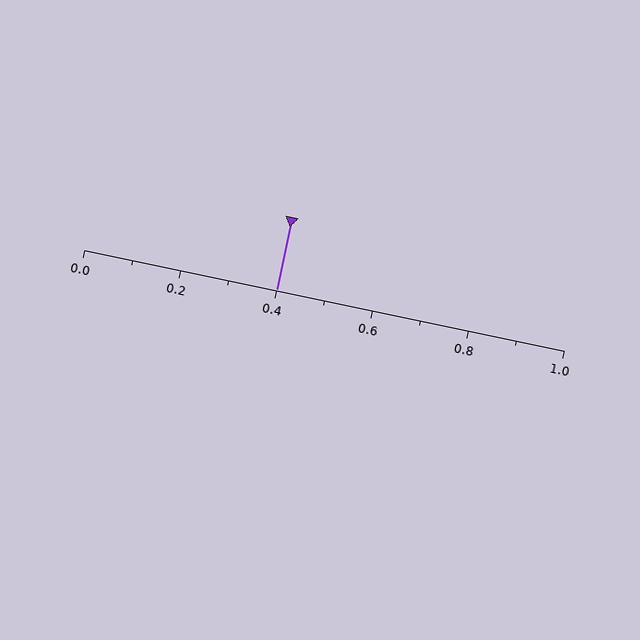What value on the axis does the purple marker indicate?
The marker indicates approximately 0.4.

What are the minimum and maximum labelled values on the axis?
The axis runs from 0.0 to 1.0.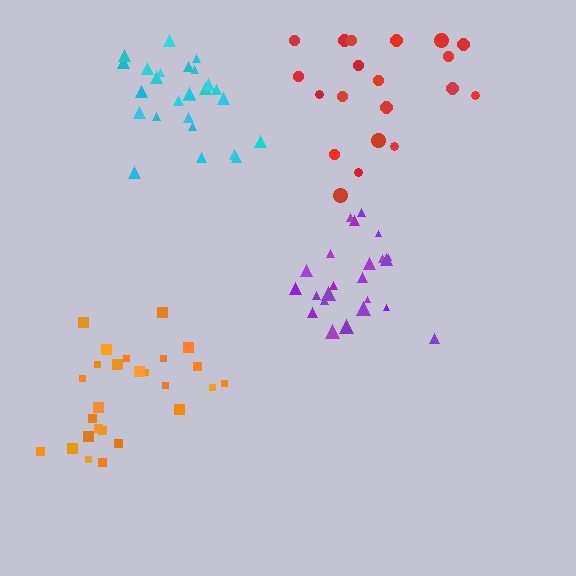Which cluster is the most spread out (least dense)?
Red.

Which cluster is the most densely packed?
Purple.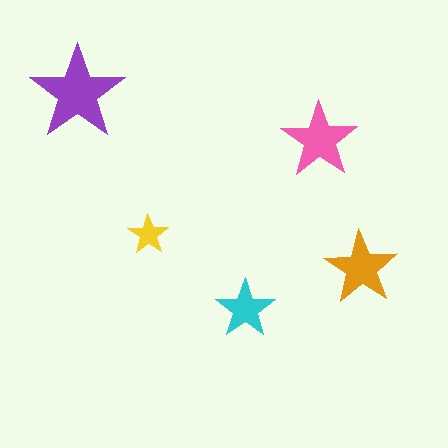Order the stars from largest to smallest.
the purple one, the pink one, the orange one, the cyan one, the yellow one.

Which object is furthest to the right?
The orange star is rightmost.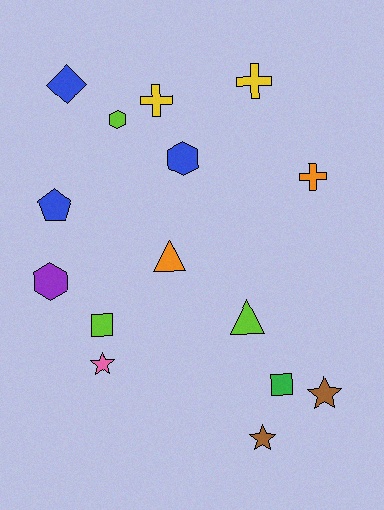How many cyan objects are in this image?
There are no cyan objects.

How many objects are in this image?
There are 15 objects.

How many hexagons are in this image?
There are 3 hexagons.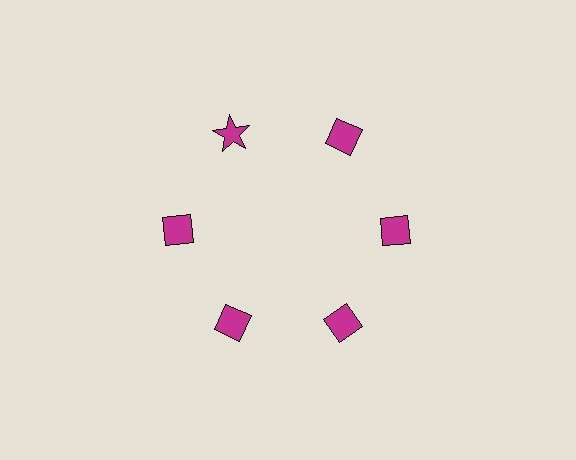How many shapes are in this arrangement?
There are 6 shapes arranged in a ring pattern.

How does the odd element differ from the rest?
It has a different shape: star instead of diamond.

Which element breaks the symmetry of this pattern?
The magenta star at roughly the 11 o'clock position breaks the symmetry. All other shapes are magenta diamonds.